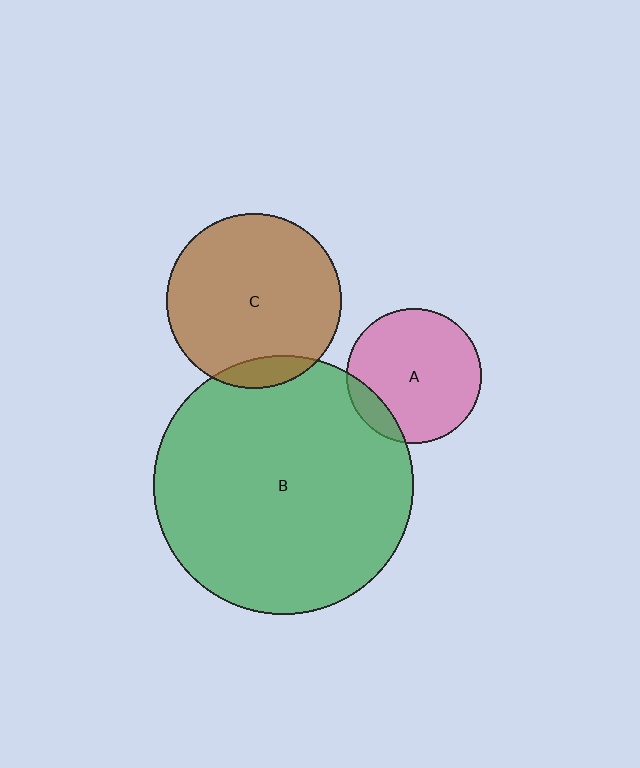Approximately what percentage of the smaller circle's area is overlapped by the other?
Approximately 10%.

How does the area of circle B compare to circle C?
Approximately 2.2 times.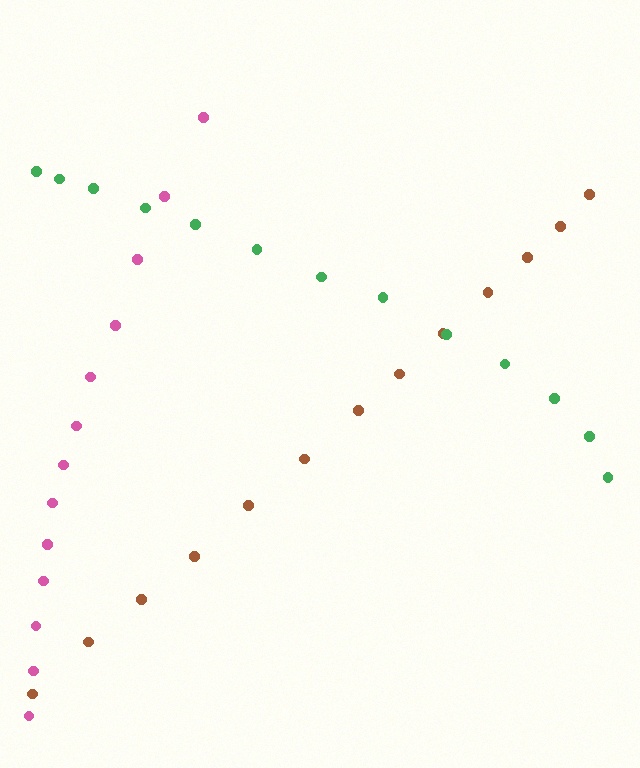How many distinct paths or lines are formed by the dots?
There are 3 distinct paths.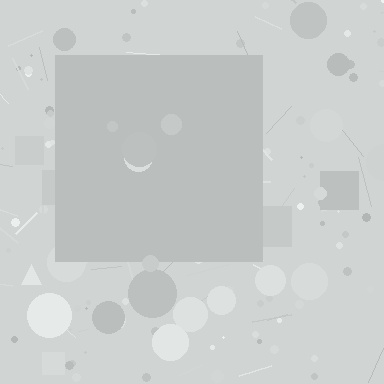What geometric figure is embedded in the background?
A square is embedded in the background.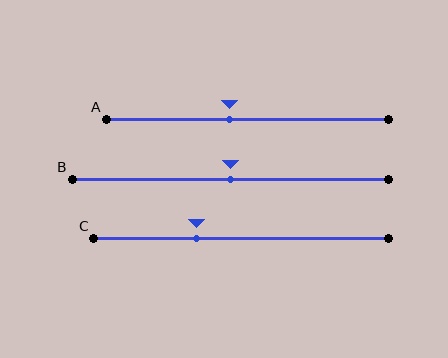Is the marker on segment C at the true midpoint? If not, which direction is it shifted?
No, the marker on segment C is shifted to the left by about 15% of the segment length.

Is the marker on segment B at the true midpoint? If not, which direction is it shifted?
Yes, the marker on segment B is at the true midpoint.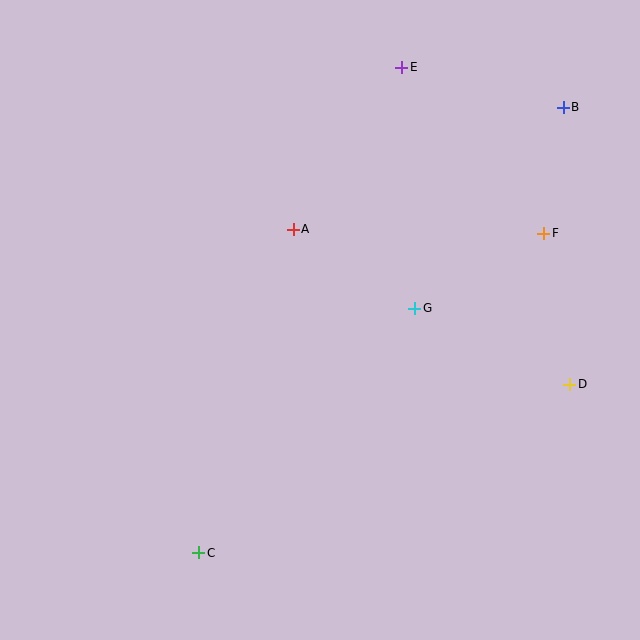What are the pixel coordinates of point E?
Point E is at (402, 67).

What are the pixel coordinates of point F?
Point F is at (544, 233).